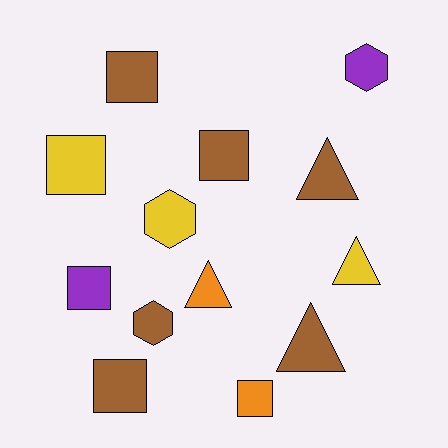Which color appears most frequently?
Brown, with 6 objects.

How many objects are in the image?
There are 13 objects.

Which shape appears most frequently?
Square, with 6 objects.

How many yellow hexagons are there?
There is 1 yellow hexagon.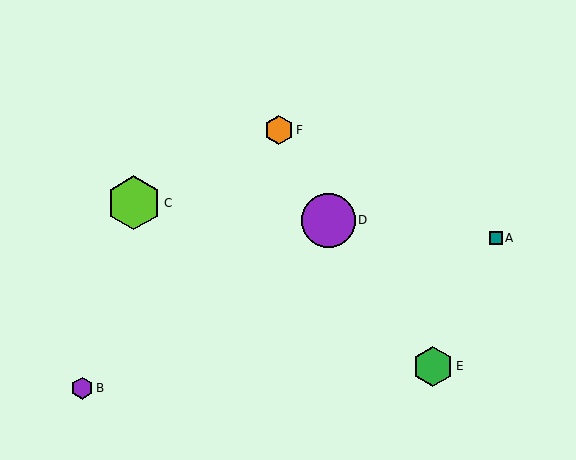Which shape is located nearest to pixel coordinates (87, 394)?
The purple hexagon (labeled B) at (82, 388) is nearest to that location.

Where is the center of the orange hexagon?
The center of the orange hexagon is at (279, 130).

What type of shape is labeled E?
Shape E is a green hexagon.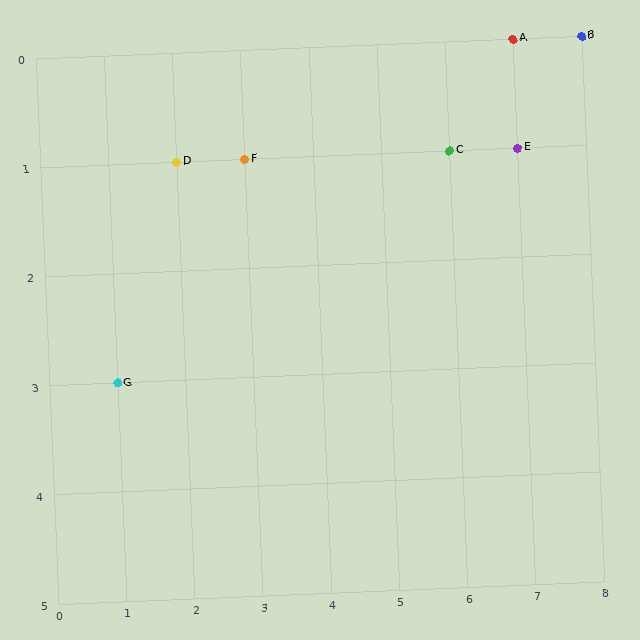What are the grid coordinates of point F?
Point F is at grid coordinates (3, 1).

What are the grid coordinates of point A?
Point A is at grid coordinates (7, 0).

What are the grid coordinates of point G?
Point G is at grid coordinates (1, 3).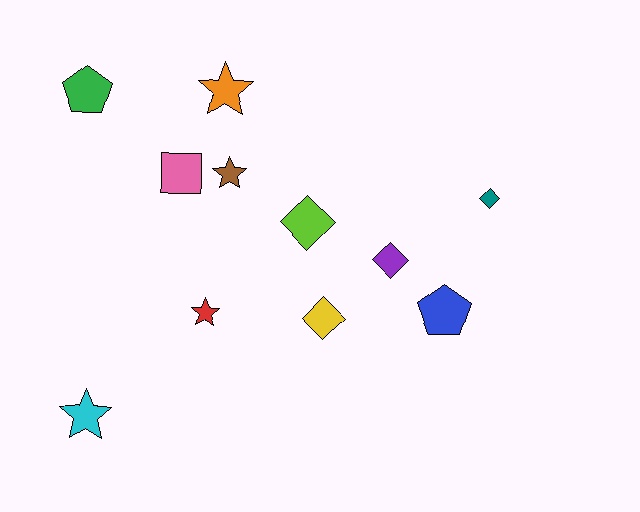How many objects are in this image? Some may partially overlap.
There are 11 objects.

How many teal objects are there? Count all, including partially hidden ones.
There is 1 teal object.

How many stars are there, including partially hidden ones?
There are 4 stars.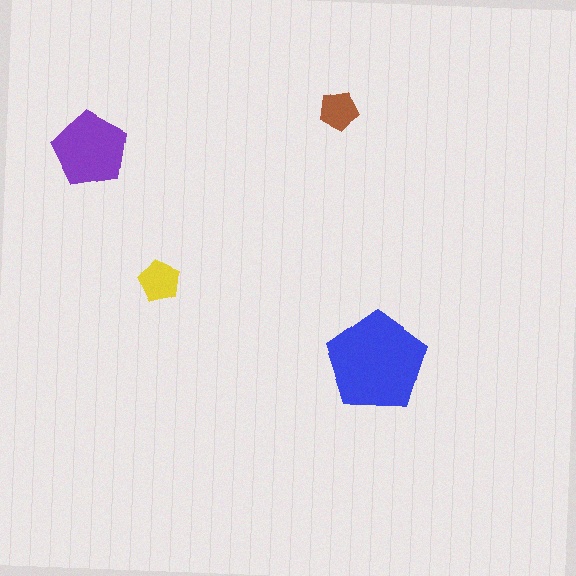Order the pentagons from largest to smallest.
the blue one, the purple one, the yellow one, the brown one.